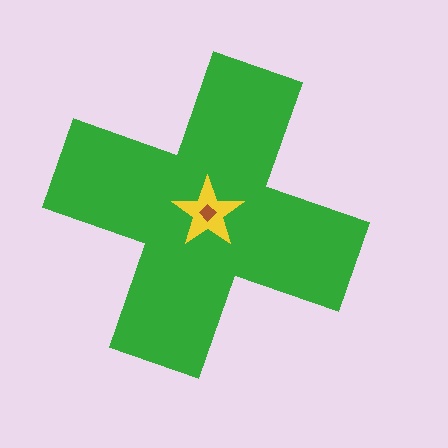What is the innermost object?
The brown diamond.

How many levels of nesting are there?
3.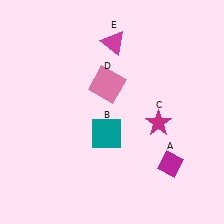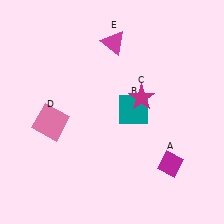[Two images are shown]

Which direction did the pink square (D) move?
The pink square (D) moved left.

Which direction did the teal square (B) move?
The teal square (B) moved right.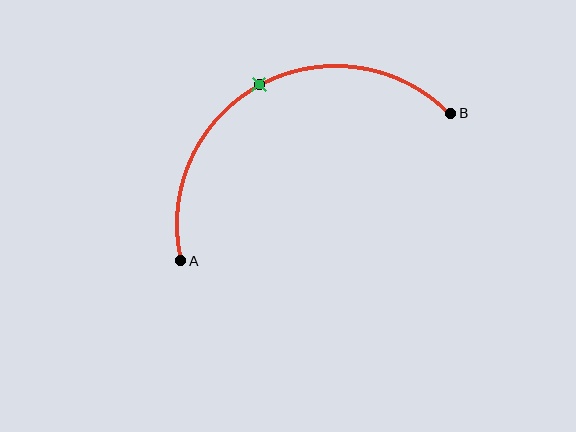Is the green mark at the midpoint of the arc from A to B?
Yes. The green mark lies on the arc at equal arc-length from both A and B — it is the arc midpoint.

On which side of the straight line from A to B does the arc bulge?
The arc bulges above the straight line connecting A and B.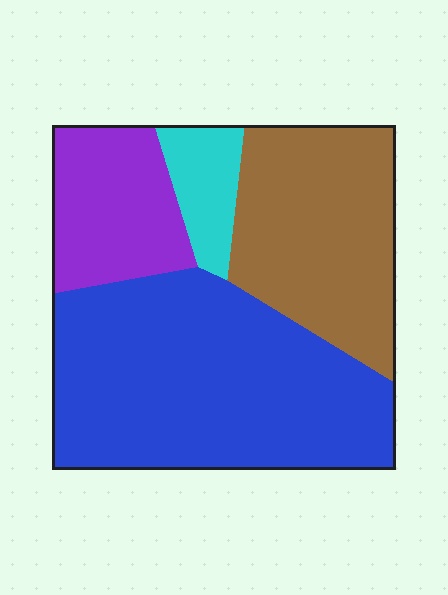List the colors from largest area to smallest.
From largest to smallest: blue, brown, purple, cyan.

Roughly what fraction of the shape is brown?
Brown takes up about one quarter (1/4) of the shape.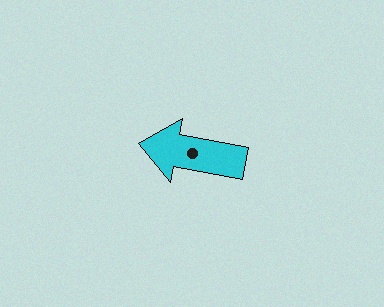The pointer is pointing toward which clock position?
Roughly 9 o'clock.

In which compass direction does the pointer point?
West.